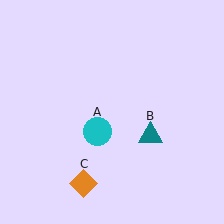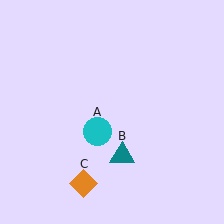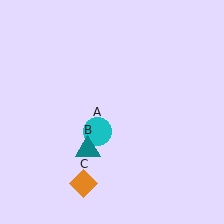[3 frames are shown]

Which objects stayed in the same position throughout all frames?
Cyan circle (object A) and orange diamond (object C) remained stationary.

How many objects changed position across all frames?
1 object changed position: teal triangle (object B).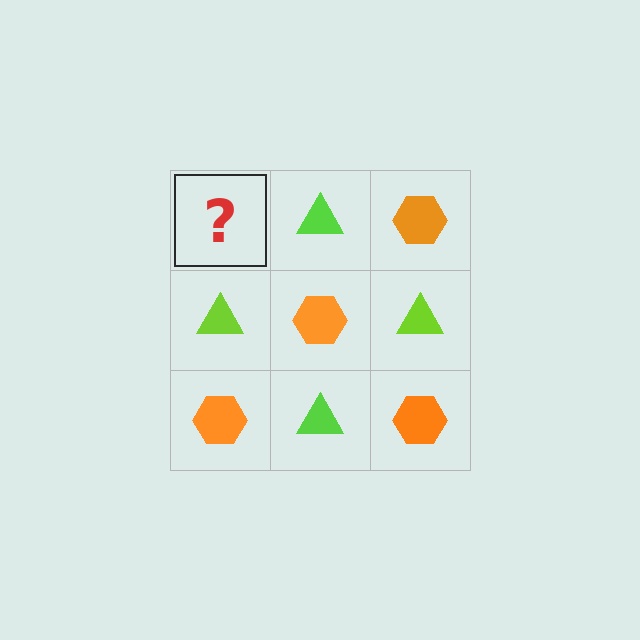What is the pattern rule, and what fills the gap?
The rule is that it alternates orange hexagon and lime triangle in a checkerboard pattern. The gap should be filled with an orange hexagon.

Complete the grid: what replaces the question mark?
The question mark should be replaced with an orange hexagon.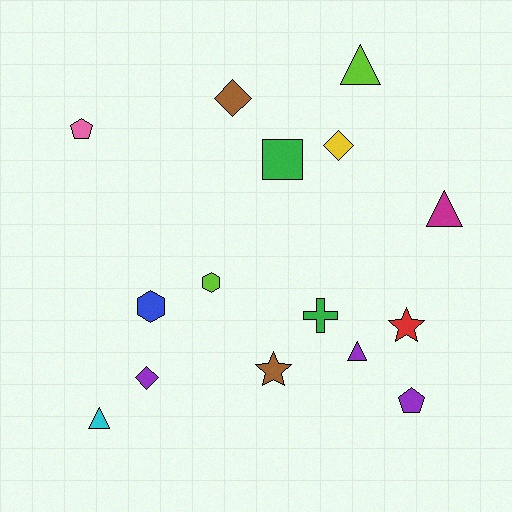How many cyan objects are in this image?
There is 1 cyan object.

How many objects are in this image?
There are 15 objects.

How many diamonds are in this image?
There are 3 diamonds.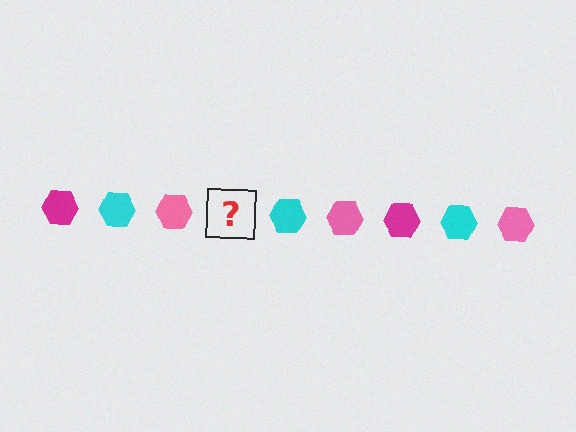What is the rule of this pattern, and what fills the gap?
The rule is that the pattern cycles through magenta, cyan, pink hexagons. The gap should be filled with a magenta hexagon.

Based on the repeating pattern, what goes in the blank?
The blank should be a magenta hexagon.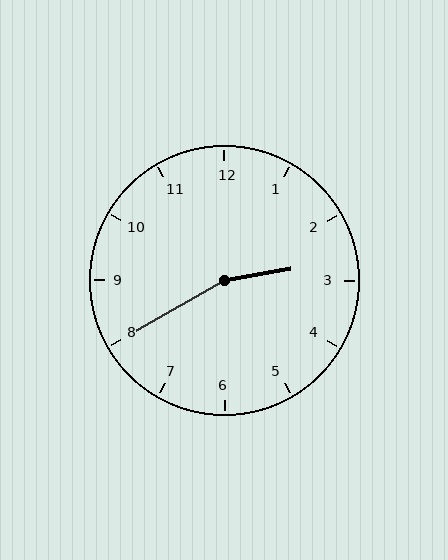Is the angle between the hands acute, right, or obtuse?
It is obtuse.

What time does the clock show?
2:40.